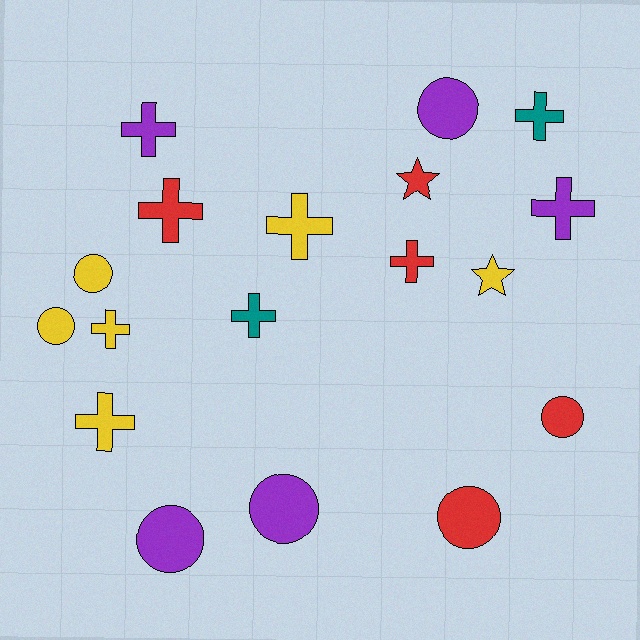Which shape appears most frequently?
Cross, with 9 objects.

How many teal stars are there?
There are no teal stars.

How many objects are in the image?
There are 18 objects.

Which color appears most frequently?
Yellow, with 6 objects.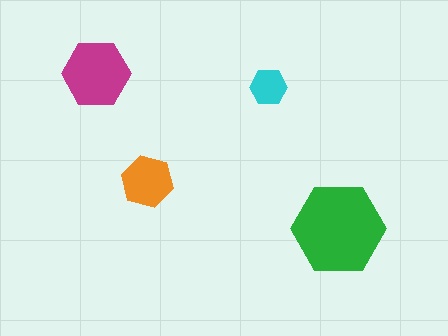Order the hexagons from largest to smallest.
the green one, the magenta one, the orange one, the cyan one.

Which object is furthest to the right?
The green hexagon is rightmost.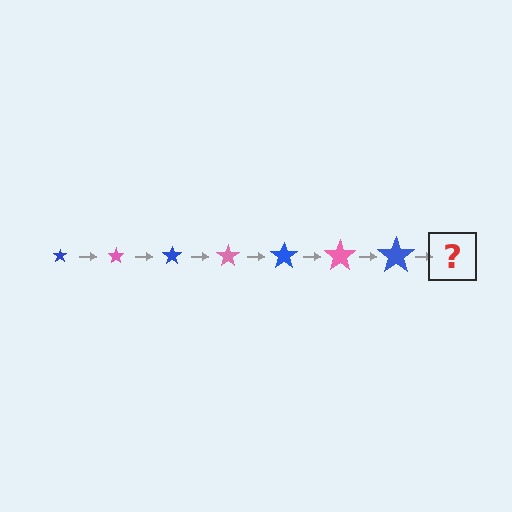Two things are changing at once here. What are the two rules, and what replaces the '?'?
The two rules are that the star grows larger each step and the color cycles through blue and pink. The '?' should be a pink star, larger than the previous one.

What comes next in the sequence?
The next element should be a pink star, larger than the previous one.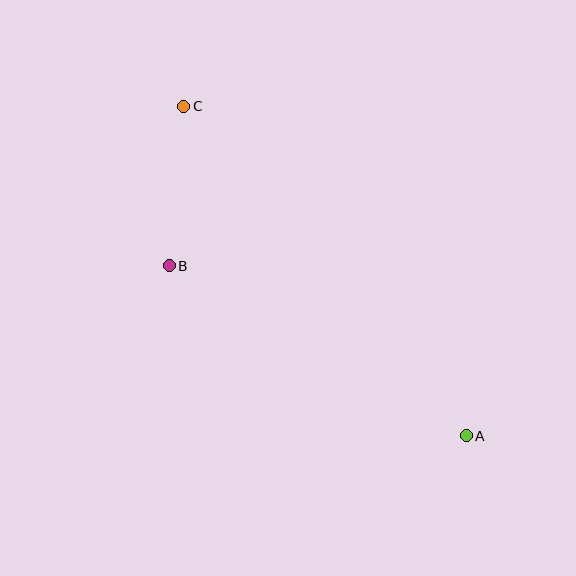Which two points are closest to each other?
Points B and C are closest to each other.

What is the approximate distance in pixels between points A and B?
The distance between A and B is approximately 343 pixels.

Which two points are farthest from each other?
Points A and C are farthest from each other.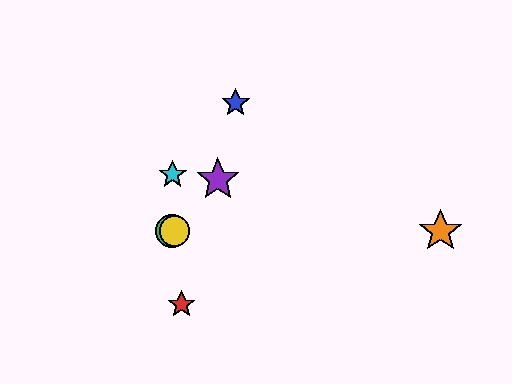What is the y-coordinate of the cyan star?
The cyan star is at y≈175.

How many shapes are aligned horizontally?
3 shapes (the green circle, the yellow circle, the orange star) are aligned horizontally.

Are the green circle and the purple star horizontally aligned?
No, the green circle is at y≈231 and the purple star is at y≈179.